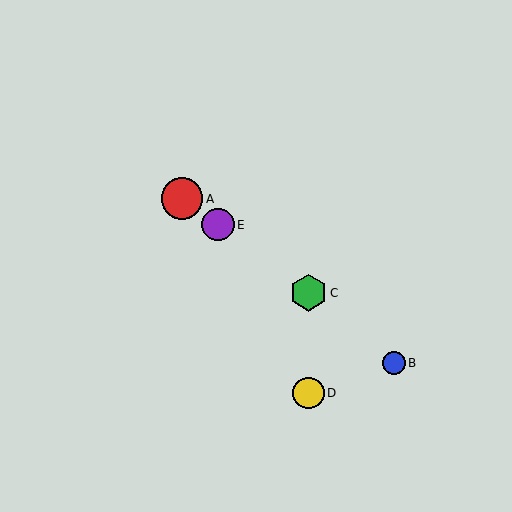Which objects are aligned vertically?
Objects C, D are aligned vertically.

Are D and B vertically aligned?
No, D is at x≈309 and B is at x≈394.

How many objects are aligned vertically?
2 objects (C, D) are aligned vertically.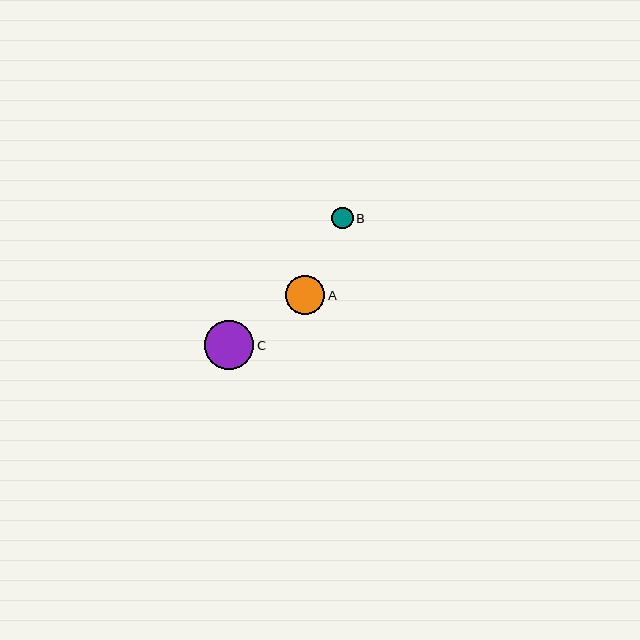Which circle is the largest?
Circle C is the largest with a size of approximately 50 pixels.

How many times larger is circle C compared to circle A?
Circle C is approximately 1.3 times the size of circle A.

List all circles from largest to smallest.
From largest to smallest: C, A, B.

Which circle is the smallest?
Circle B is the smallest with a size of approximately 21 pixels.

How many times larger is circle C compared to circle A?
Circle C is approximately 1.3 times the size of circle A.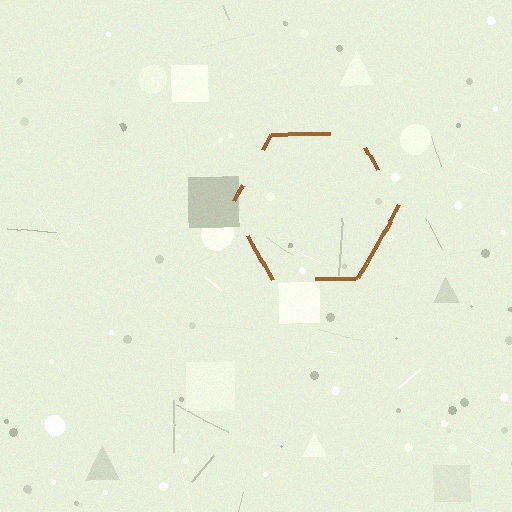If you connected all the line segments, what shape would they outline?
They would outline a hexagon.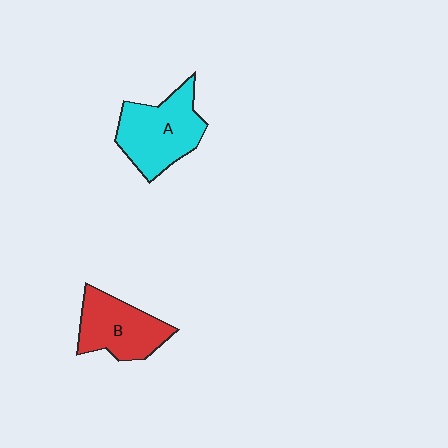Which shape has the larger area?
Shape A (cyan).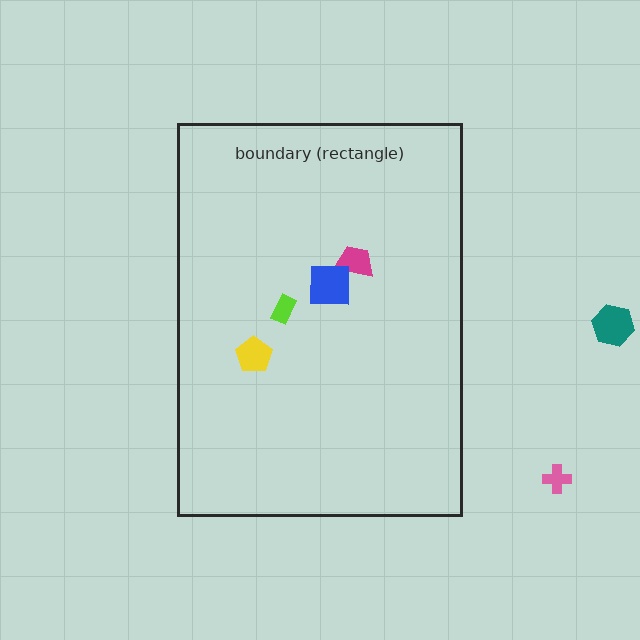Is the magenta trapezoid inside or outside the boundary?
Inside.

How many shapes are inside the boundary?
4 inside, 2 outside.